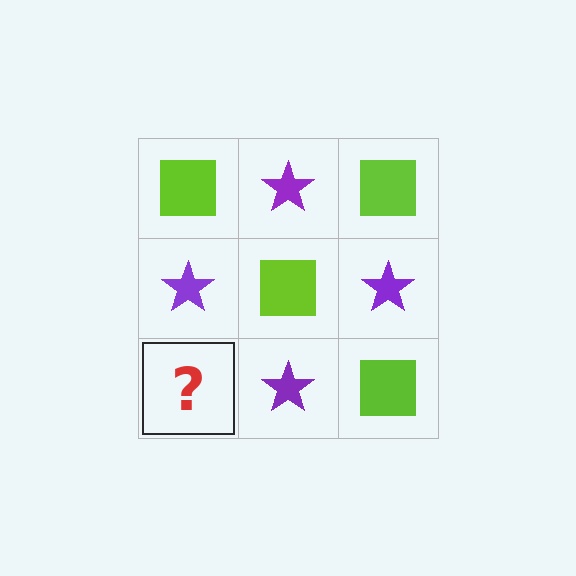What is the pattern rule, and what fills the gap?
The rule is that it alternates lime square and purple star in a checkerboard pattern. The gap should be filled with a lime square.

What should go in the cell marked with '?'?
The missing cell should contain a lime square.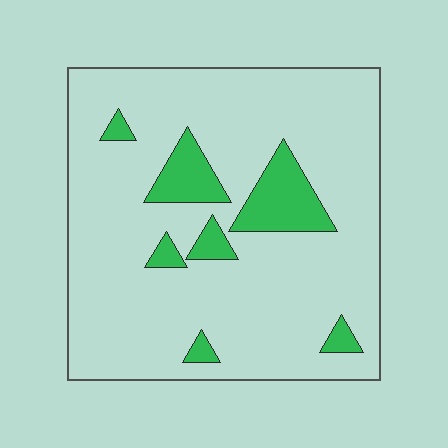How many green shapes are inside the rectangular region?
7.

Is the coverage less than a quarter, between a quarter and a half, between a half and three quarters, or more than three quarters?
Less than a quarter.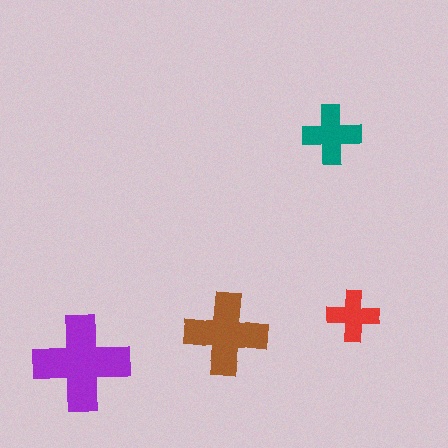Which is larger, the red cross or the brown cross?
The brown one.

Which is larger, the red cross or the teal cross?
The teal one.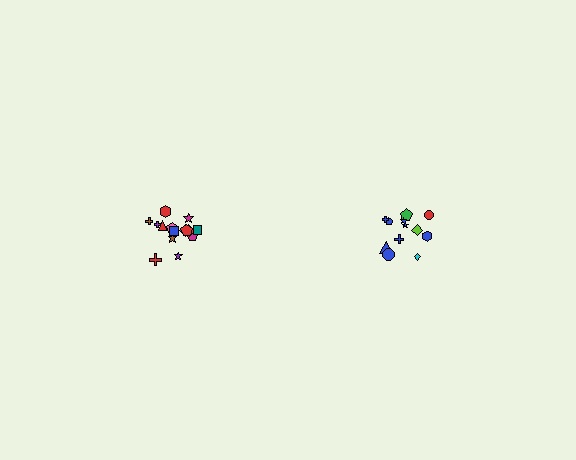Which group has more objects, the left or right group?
The left group.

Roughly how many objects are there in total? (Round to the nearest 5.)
Roughly 25 objects in total.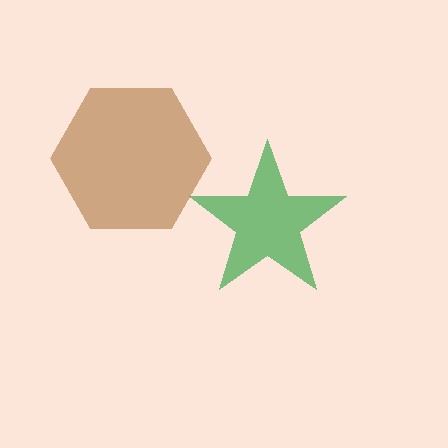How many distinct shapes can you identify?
There are 2 distinct shapes: a brown hexagon, a green star.